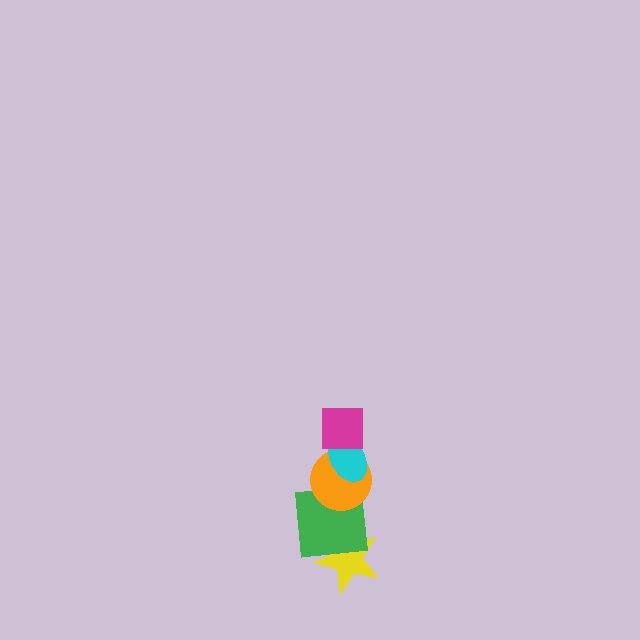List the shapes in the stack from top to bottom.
From top to bottom: the magenta square, the cyan ellipse, the orange circle, the green square, the yellow star.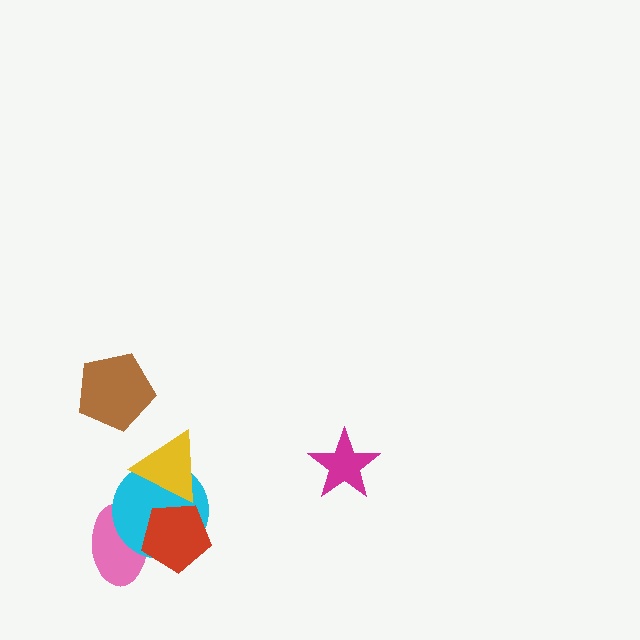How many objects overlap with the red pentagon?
3 objects overlap with the red pentagon.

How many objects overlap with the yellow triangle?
2 objects overlap with the yellow triangle.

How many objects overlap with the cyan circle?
3 objects overlap with the cyan circle.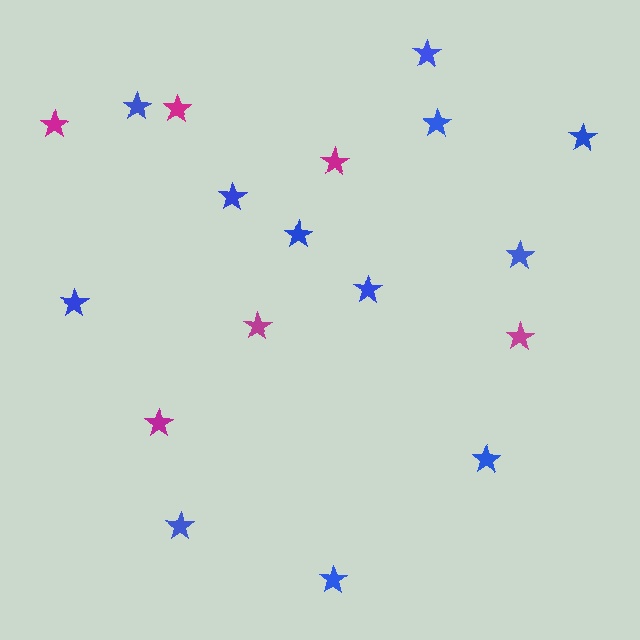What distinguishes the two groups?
There are 2 groups: one group of magenta stars (6) and one group of blue stars (12).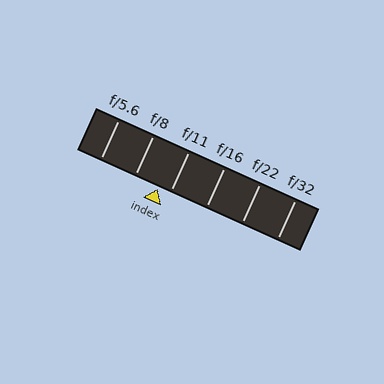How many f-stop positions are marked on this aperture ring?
There are 6 f-stop positions marked.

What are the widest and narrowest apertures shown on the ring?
The widest aperture shown is f/5.6 and the narrowest is f/32.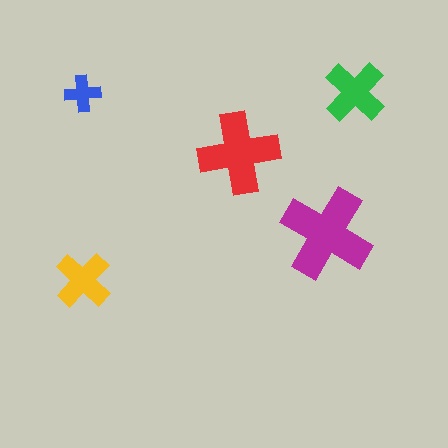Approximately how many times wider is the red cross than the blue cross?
About 2.5 times wider.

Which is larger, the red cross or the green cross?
The red one.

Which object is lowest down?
The yellow cross is bottommost.